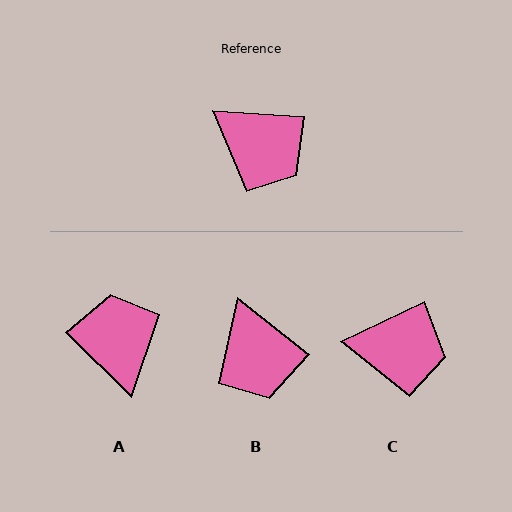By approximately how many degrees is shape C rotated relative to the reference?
Approximately 29 degrees counter-clockwise.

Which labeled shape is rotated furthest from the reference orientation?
A, about 140 degrees away.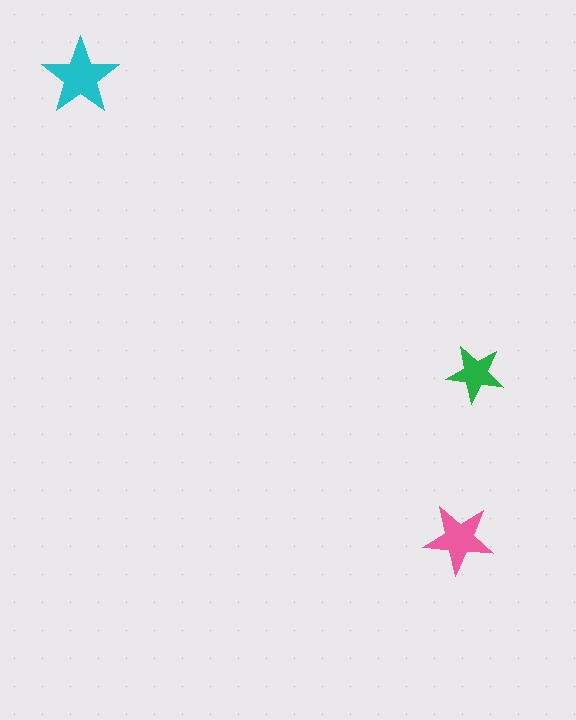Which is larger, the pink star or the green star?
The pink one.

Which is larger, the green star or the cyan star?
The cyan one.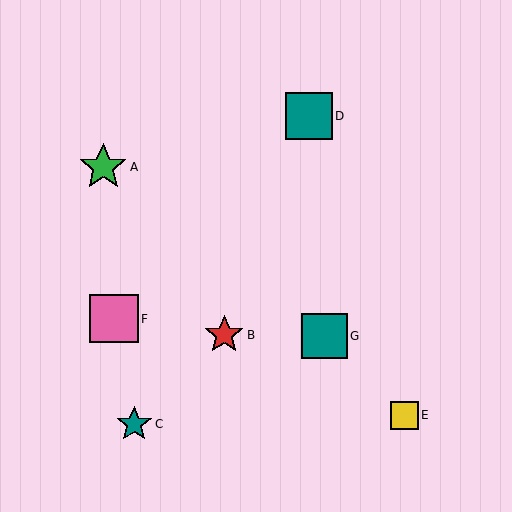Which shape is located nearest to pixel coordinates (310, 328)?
The teal square (labeled G) at (324, 336) is nearest to that location.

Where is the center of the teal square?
The center of the teal square is at (324, 336).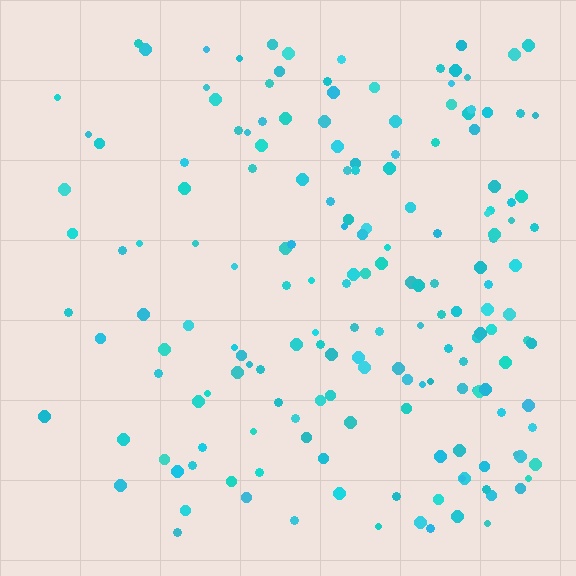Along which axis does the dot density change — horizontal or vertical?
Horizontal.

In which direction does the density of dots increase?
From left to right, with the right side densest.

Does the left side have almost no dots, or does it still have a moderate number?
Still a moderate number, just noticeably fewer than the right.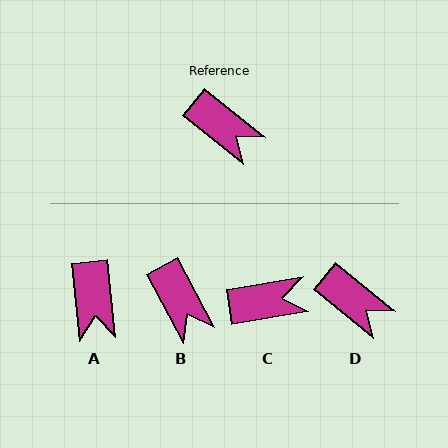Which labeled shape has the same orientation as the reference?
D.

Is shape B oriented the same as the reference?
No, it is off by about 23 degrees.